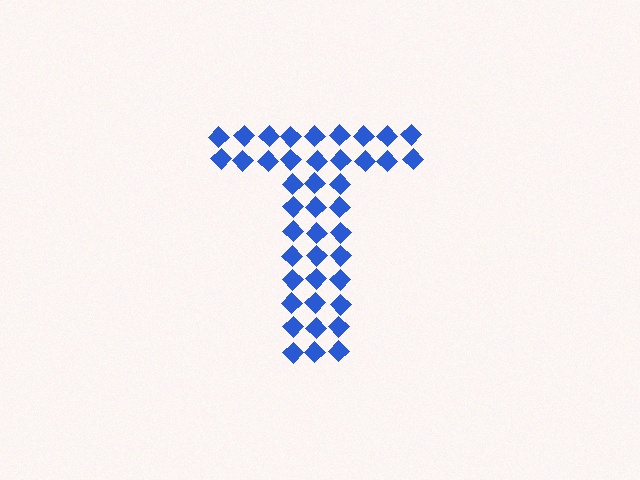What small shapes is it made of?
It is made of small diamonds.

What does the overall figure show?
The overall figure shows the letter T.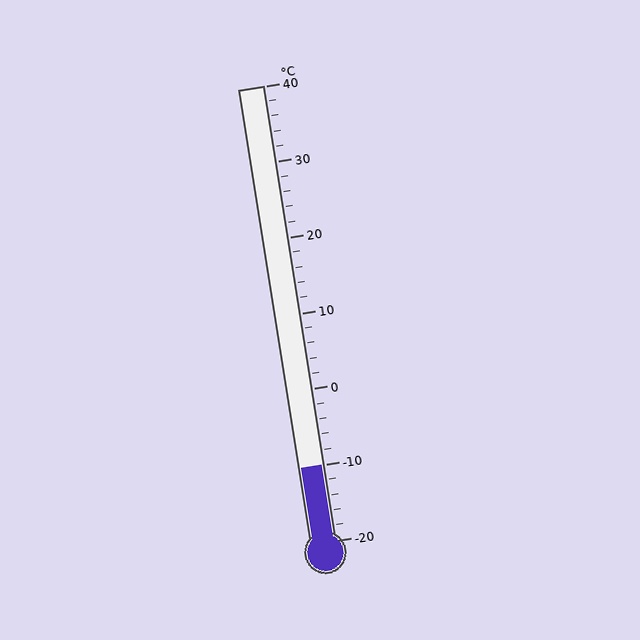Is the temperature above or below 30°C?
The temperature is below 30°C.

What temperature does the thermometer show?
The thermometer shows approximately -10°C.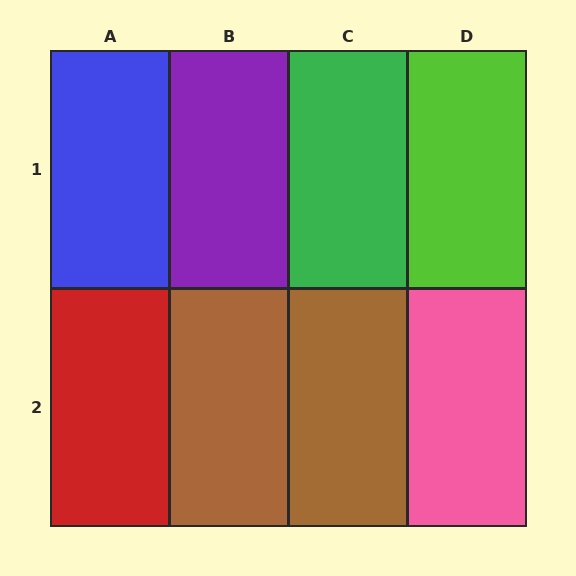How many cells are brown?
2 cells are brown.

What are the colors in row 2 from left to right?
Red, brown, brown, pink.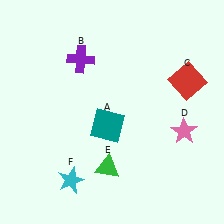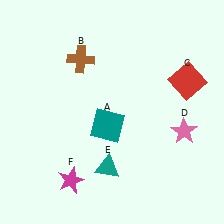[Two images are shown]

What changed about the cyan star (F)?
In Image 1, F is cyan. In Image 2, it changed to magenta.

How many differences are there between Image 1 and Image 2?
There are 3 differences between the two images.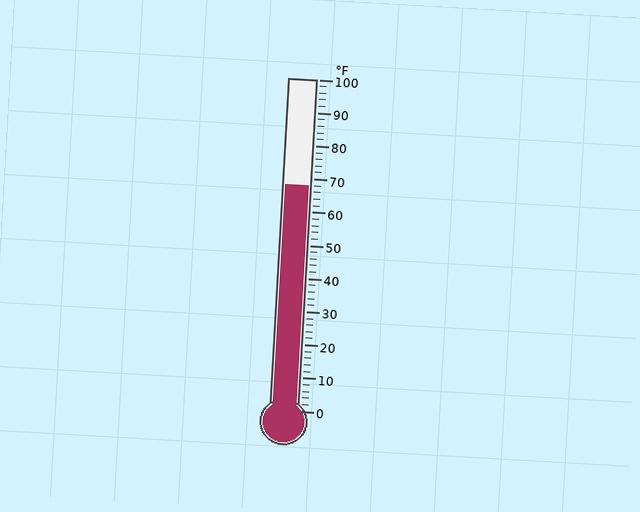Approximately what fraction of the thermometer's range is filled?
The thermometer is filled to approximately 70% of its range.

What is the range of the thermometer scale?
The thermometer scale ranges from 0°F to 100°F.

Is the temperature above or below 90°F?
The temperature is below 90°F.